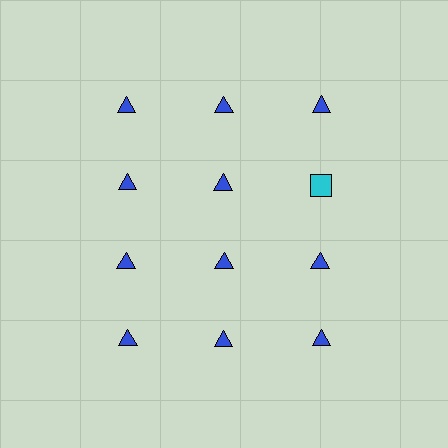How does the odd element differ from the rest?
It differs in both color (cyan instead of blue) and shape (square instead of triangle).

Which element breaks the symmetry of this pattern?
The cyan square in the second row, center column breaks the symmetry. All other shapes are blue triangles.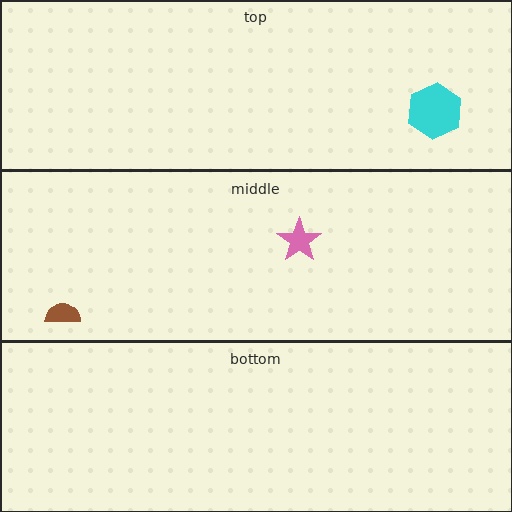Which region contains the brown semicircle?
The middle region.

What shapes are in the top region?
The cyan hexagon.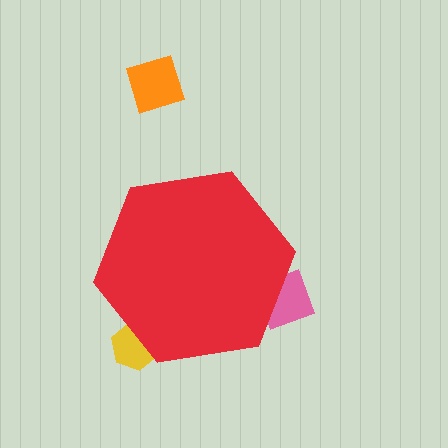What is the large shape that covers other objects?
A red hexagon.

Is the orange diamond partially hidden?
No, the orange diamond is fully visible.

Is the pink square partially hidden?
Yes, the pink square is partially hidden behind the red hexagon.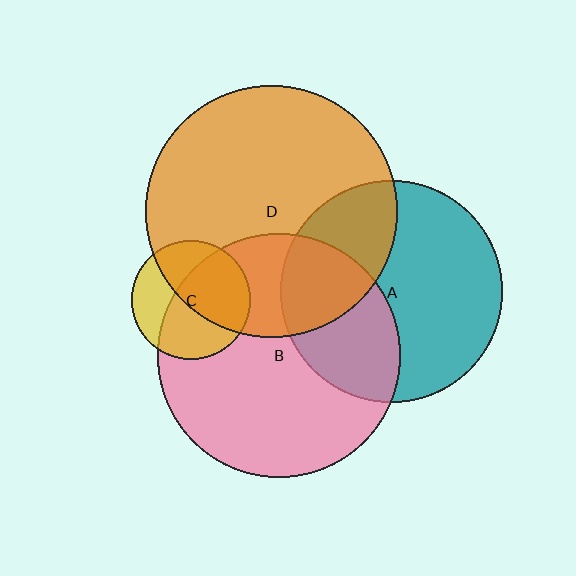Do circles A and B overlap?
Yes.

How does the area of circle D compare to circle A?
Approximately 1.3 times.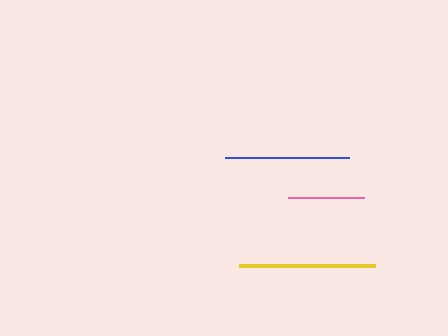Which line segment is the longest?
The yellow line is the longest at approximately 136 pixels.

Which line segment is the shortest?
The pink line is the shortest at approximately 76 pixels.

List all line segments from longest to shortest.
From longest to shortest: yellow, blue, pink.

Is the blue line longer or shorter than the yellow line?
The yellow line is longer than the blue line.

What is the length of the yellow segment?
The yellow segment is approximately 136 pixels long.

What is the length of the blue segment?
The blue segment is approximately 124 pixels long.